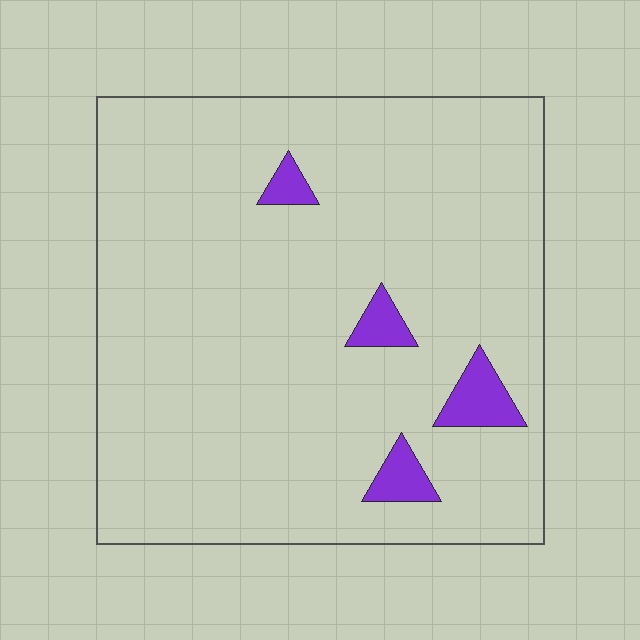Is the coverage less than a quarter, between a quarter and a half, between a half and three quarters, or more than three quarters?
Less than a quarter.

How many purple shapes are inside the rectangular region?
4.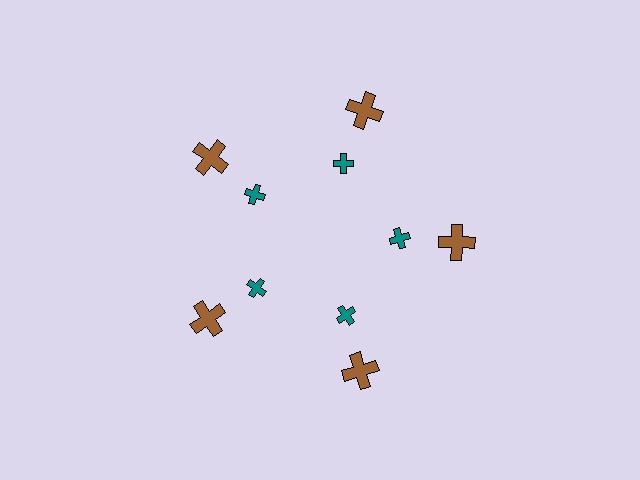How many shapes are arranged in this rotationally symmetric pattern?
There are 10 shapes, arranged in 5 groups of 2.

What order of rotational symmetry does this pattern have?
This pattern has 5-fold rotational symmetry.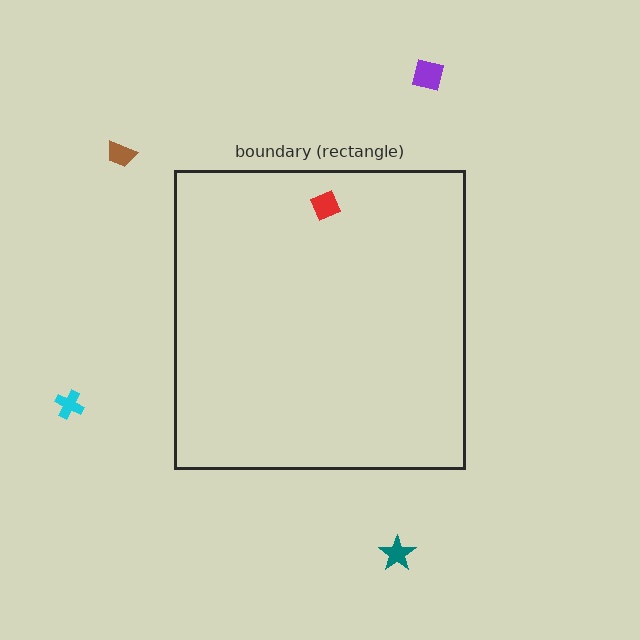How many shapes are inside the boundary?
1 inside, 4 outside.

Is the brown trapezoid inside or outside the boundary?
Outside.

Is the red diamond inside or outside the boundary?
Inside.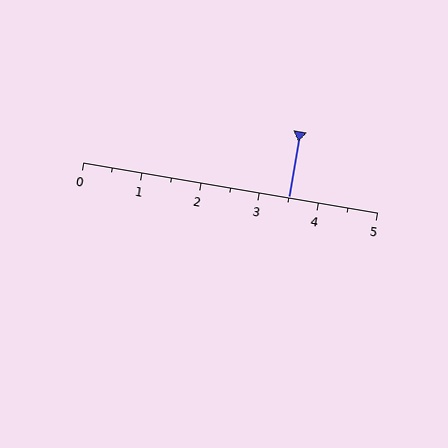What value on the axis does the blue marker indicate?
The marker indicates approximately 3.5.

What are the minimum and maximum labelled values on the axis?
The axis runs from 0 to 5.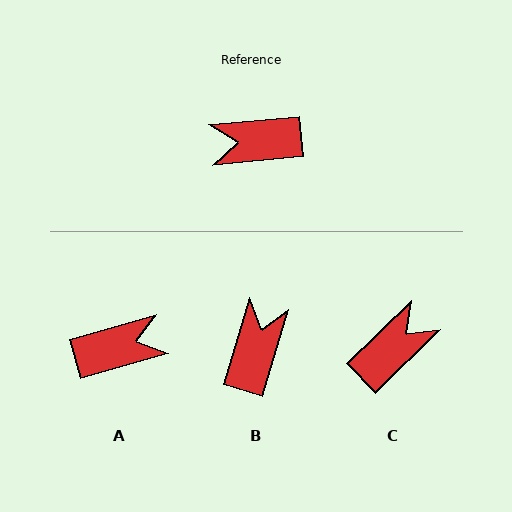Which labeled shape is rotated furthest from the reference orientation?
A, about 169 degrees away.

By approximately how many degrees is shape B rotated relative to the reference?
Approximately 112 degrees clockwise.